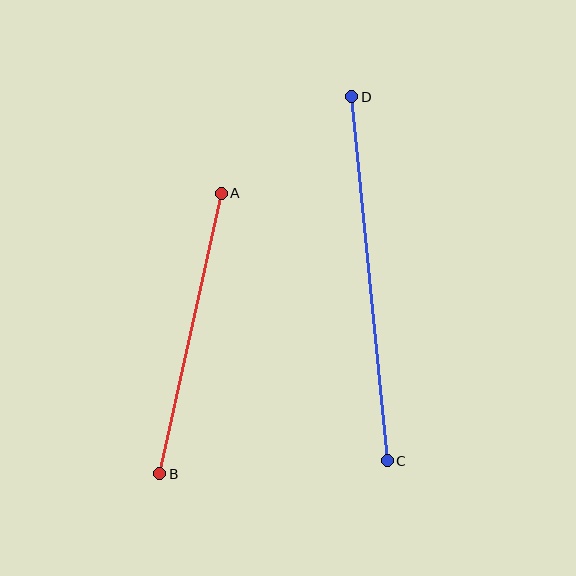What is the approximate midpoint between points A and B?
The midpoint is at approximately (191, 334) pixels.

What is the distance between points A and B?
The distance is approximately 287 pixels.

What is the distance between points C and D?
The distance is approximately 366 pixels.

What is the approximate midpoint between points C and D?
The midpoint is at approximately (369, 279) pixels.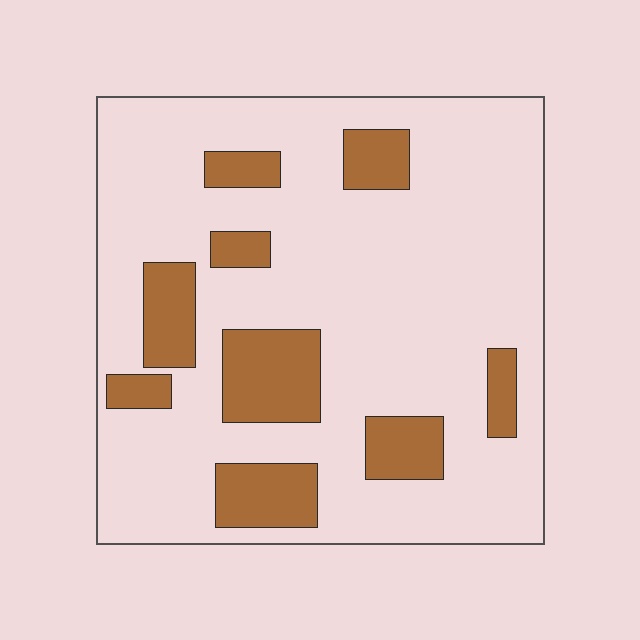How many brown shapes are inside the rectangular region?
9.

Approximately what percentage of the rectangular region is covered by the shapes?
Approximately 20%.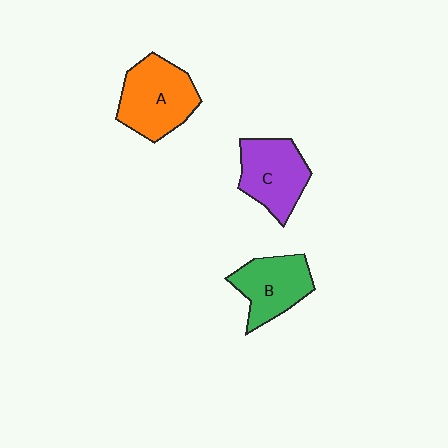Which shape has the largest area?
Shape A (orange).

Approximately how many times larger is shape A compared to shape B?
Approximately 1.2 times.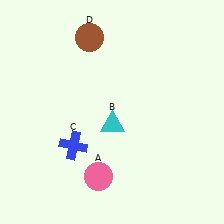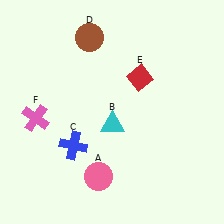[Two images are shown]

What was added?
A red diamond (E), a pink cross (F) were added in Image 2.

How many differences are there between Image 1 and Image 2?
There are 2 differences between the two images.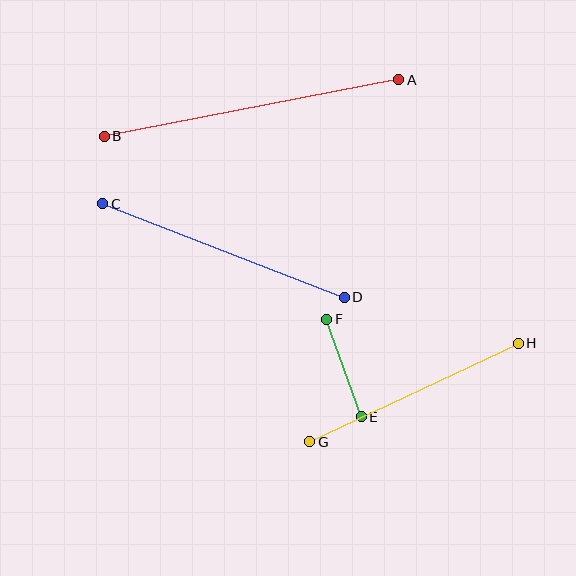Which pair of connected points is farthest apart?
Points A and B are farthest apart.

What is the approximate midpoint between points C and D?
The midpoint is at approximately (223, 251) pixels.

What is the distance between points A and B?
The distance is approximately 300 pixels.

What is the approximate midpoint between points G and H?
The midpoint is at approximately (414, 393) pixels.